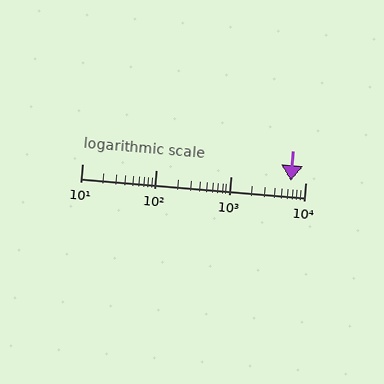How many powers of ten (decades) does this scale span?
The scale spans 3 decades, from 10 to 10000.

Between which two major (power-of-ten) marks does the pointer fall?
The pointer is between 1000 and 10000.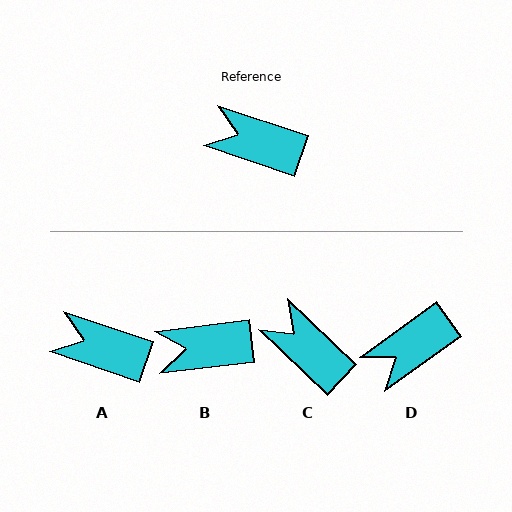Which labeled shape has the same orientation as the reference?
A.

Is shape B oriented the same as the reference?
No, it is off by about 26 degrees.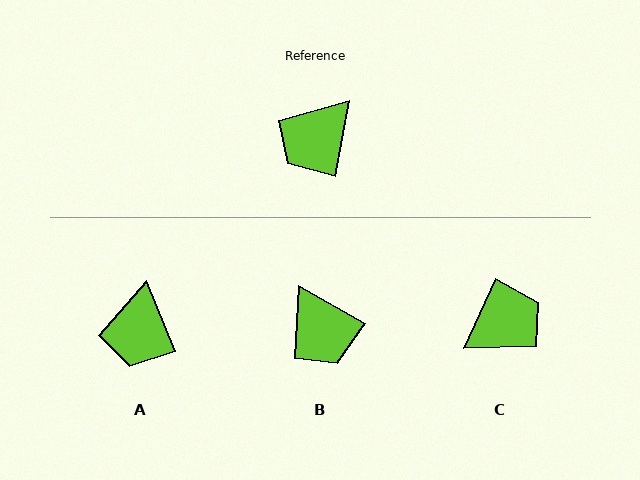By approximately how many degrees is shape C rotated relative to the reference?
Approximately 166 degrees counter-clockwise.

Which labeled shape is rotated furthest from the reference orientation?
C, about 166 degrees away.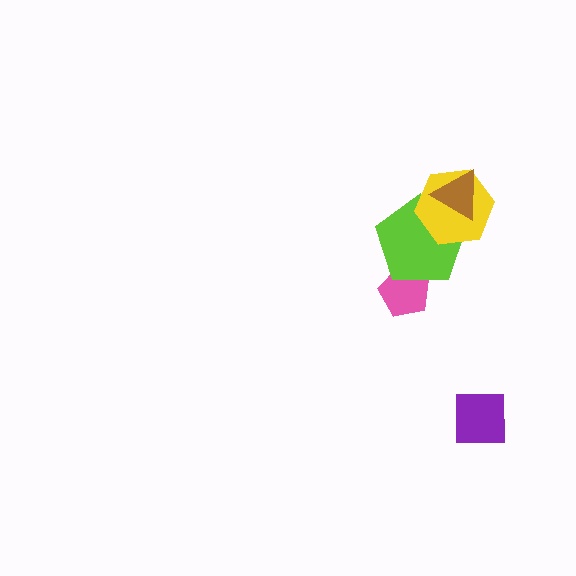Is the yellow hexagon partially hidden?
Yes, it is partially covered by another shape.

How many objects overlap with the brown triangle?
2 objects overlap with the brown triangle.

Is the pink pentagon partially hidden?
Yes, it is partially covered by another shape.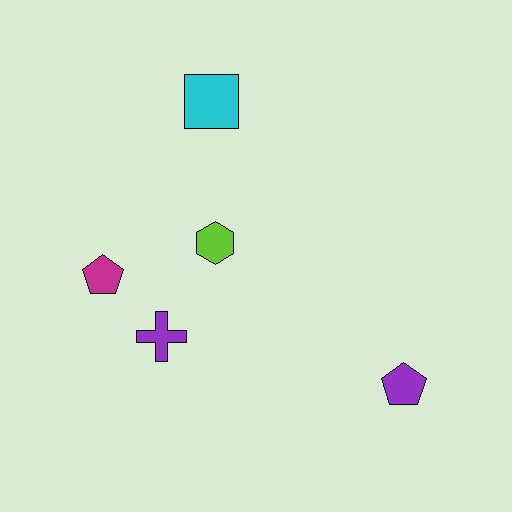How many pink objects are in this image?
There are no pink objects.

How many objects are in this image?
There are 5 objects.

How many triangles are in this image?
There are no triangles.